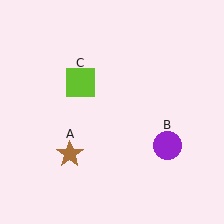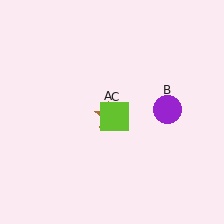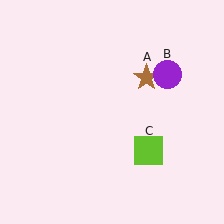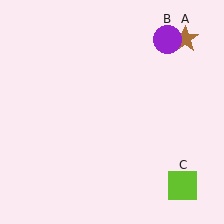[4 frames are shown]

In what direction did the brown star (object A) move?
The brown star (object A) moved up and to the right.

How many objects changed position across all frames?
3 objects changed position: brown star (object A), purple circle (object B), lime square (object C).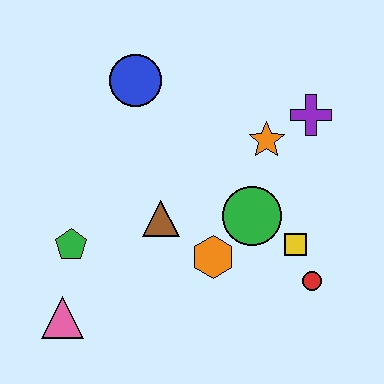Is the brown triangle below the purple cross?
Yes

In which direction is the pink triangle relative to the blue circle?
The pink triangle is below the blue circle.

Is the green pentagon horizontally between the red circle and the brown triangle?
No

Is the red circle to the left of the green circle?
No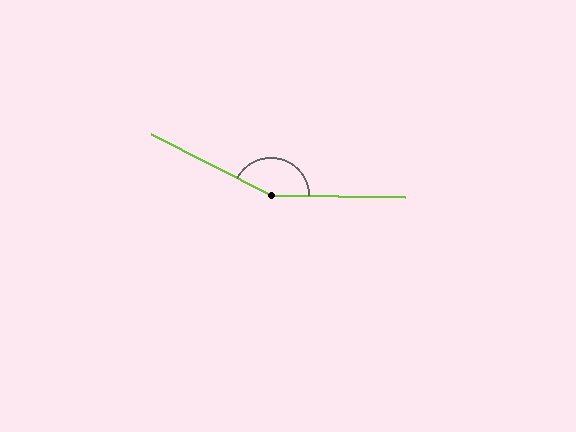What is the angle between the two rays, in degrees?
Approximately 154 degrees.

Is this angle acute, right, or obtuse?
It is obtuse.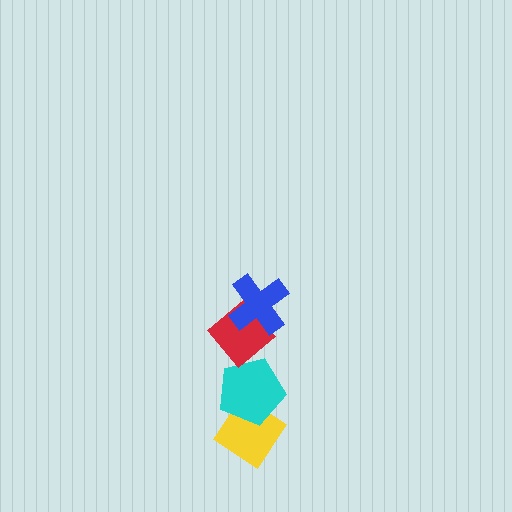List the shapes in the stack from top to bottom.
From top to bottom: the blue cross, the red diamond, the cyan pentagon, the yellow diamond.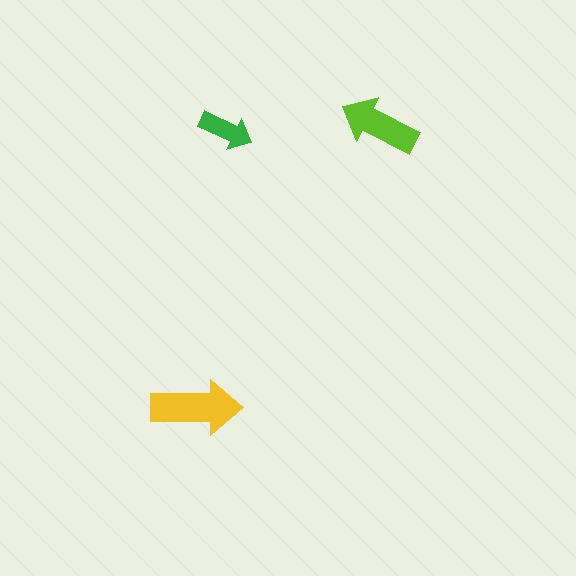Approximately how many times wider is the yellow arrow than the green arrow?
About 1.5 times wider.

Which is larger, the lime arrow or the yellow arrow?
The yellow one.